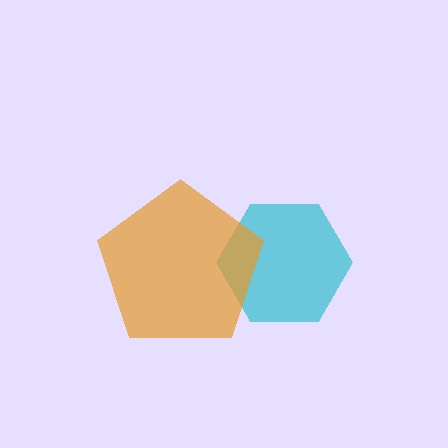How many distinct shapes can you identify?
There are 2 distinct shapes: a cyan hexagon, an orange pentagon.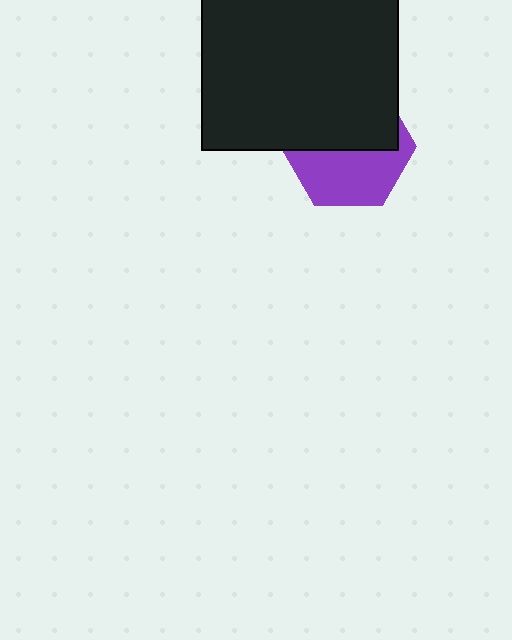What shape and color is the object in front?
The object in front is a black square.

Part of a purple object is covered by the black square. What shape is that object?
It is a hexagon.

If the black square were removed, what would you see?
You would see the complete purple hexagon.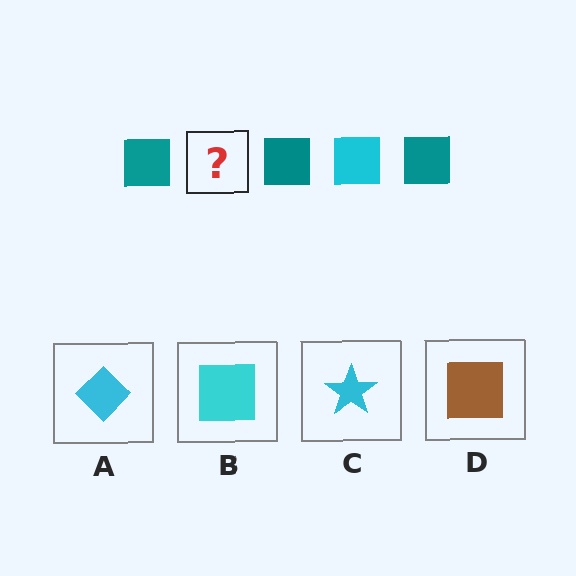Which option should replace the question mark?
Option B.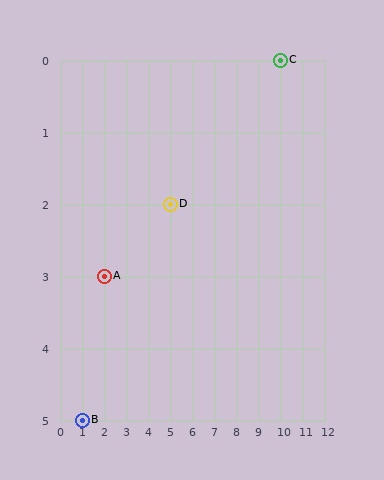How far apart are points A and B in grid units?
Points A and B are 1 column and 2 rows apart (about 2.2 grid units diagonally).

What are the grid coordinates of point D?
Point D is at grid coordinates (5, 2).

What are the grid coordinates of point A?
Point A is at grid coordinates (2, 3).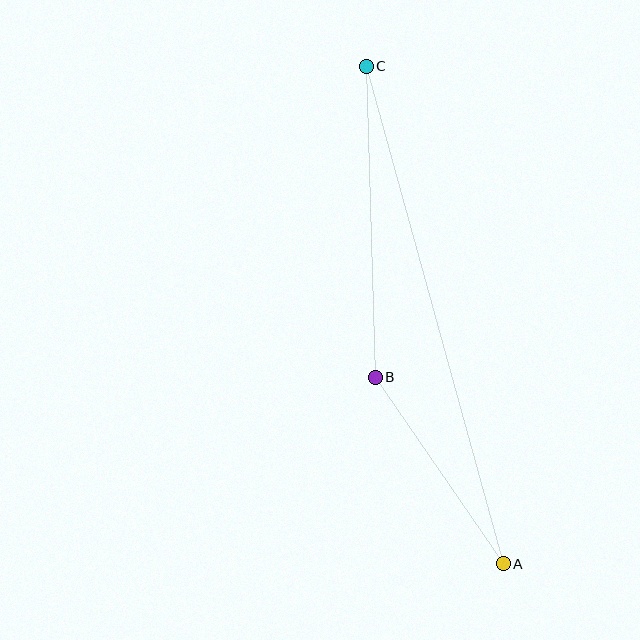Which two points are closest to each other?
Points A and B are closest to each other.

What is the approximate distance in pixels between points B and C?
The distance between B and C is approximately 311 pixels.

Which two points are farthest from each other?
Points A and C are farthest from each other.